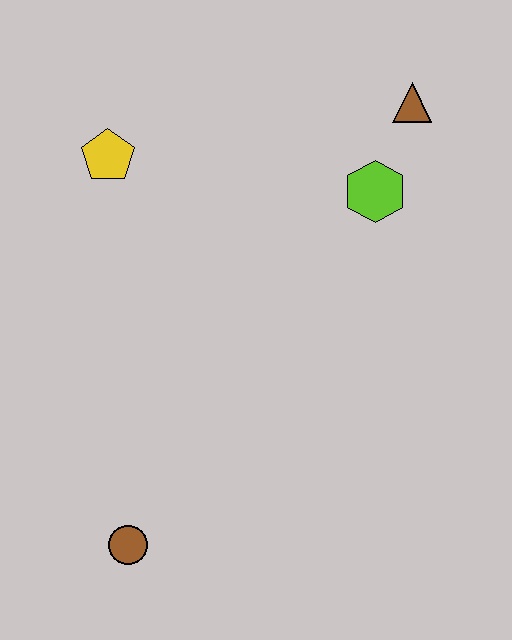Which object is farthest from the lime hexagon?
The brown circle is farthest from the lime hexagon.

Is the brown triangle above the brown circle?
Yes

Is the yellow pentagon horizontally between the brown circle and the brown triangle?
No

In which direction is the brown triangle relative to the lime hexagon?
The brown triangle is above the lime hexagon.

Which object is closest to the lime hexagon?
The brown triangle is closest to the lime hexagon.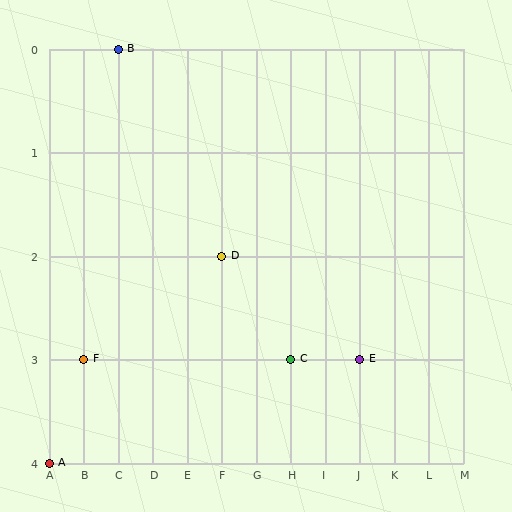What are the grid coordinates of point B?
Point B is at grid coordinates (C, 0).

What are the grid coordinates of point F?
Point F is at grid coordinates (B, 3).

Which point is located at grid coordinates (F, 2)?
Point D is at (F, 2).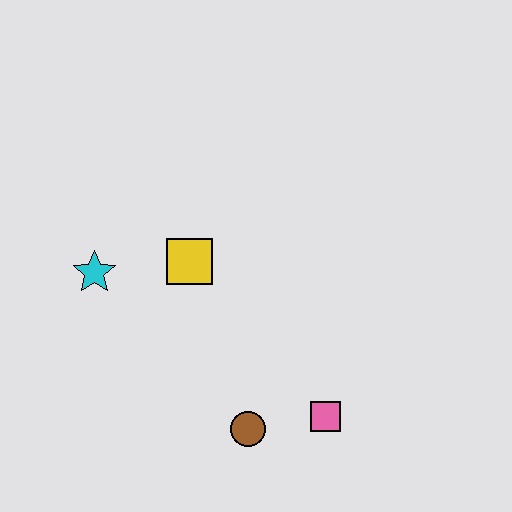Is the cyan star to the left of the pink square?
Yes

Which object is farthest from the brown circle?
The cyan star is farthest from the brown circle.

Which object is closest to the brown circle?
The pink square is closest to the brown circle.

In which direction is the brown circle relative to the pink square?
The brown circle is to the left of the pink square.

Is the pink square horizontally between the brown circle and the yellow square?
No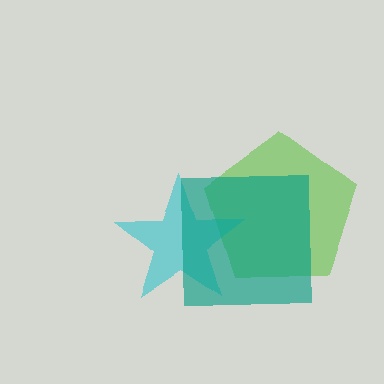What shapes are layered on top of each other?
The layered shapes are: a lime pentagon, a cyan star, a teal square.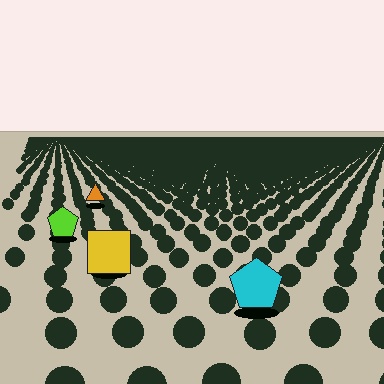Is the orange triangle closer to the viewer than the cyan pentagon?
No. The cyan pentagon is closer — you can tell from the texture gradient: the ground texture is coarser near it.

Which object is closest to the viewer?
The cyan pentagon is closest. The texture marks near it are larger and more spread out.